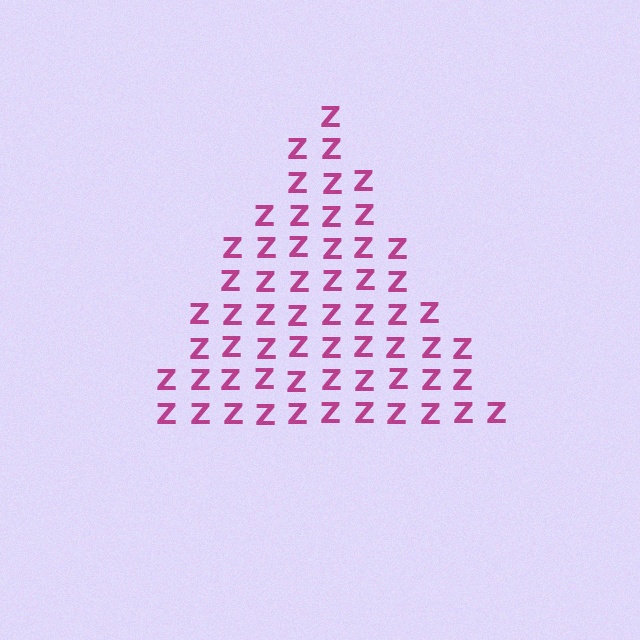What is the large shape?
The large shape is a triangle.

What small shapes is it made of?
It is made of small letter Z's.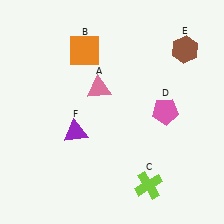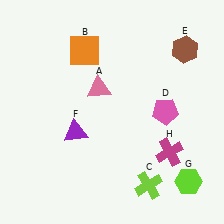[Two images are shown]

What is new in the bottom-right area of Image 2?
A magenta cross (H) was added in the bottom-right area of Image 2.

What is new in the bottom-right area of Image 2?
A lime hexagon (G) was added in the bottom-right area of Image 2.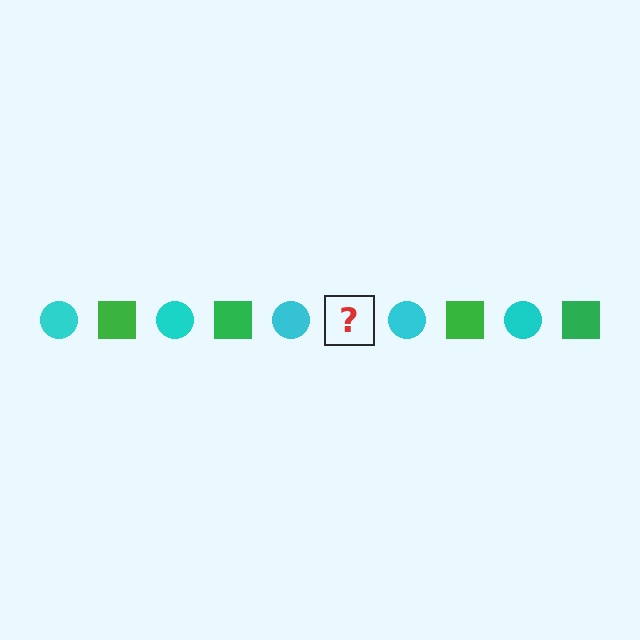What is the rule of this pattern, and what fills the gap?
The rule is that the pattern alternates between cyan circle and green square. The gap should be filled with a green square.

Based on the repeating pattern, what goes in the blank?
The blank should be a green square.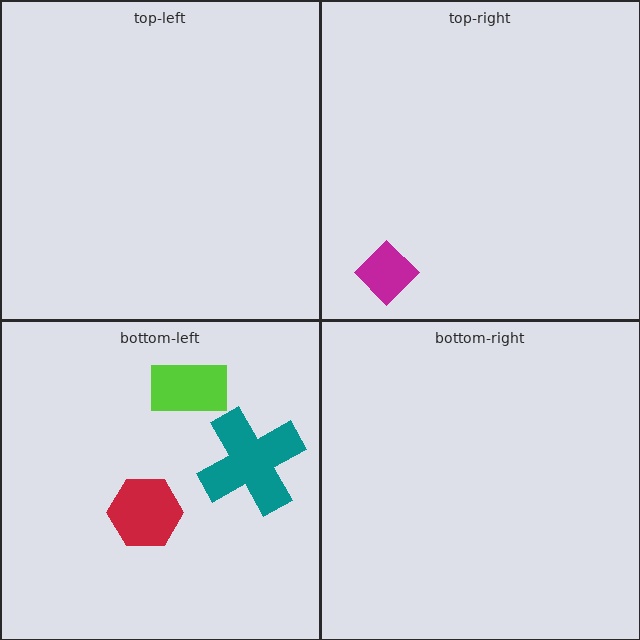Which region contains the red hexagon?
The bottom-left region.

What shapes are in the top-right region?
The magenta diamond.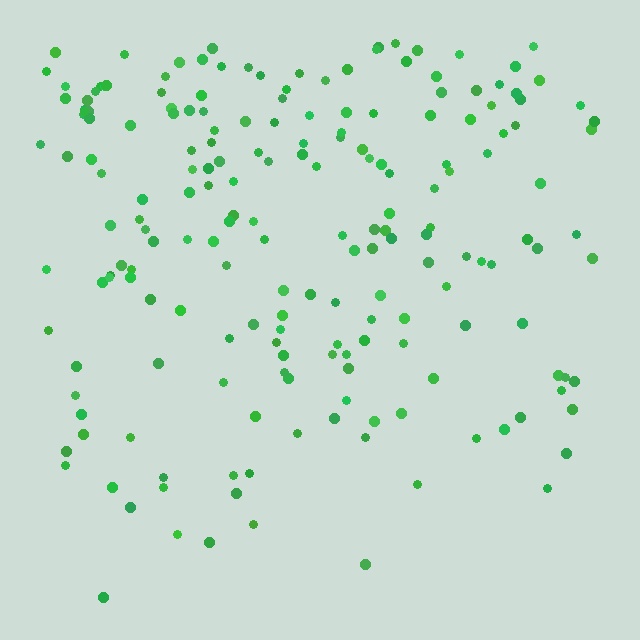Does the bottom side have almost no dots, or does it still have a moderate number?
Still a moderate number, just noticeably fewer than the top.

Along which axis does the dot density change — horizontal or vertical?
Vertical.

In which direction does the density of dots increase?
From bottom to top, with the top side densest.